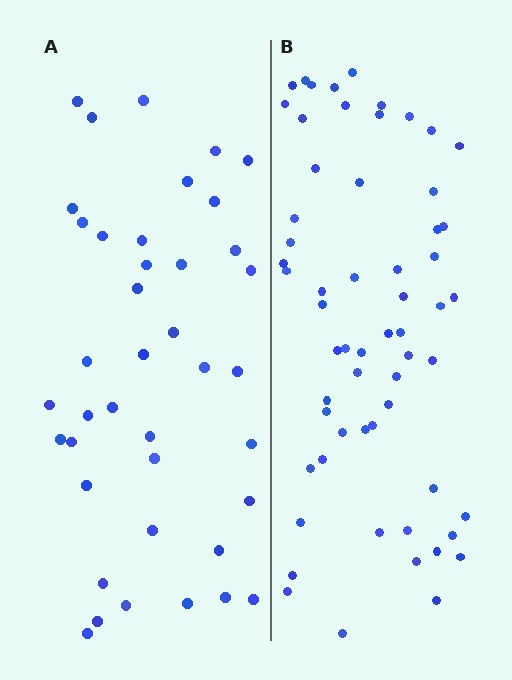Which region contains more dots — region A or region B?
Region B (the right region) has more dots.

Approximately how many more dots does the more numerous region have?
Region B has approximately 20 more dots than region A.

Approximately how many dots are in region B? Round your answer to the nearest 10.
About 60 dots.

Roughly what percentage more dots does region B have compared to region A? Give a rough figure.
About 50% more.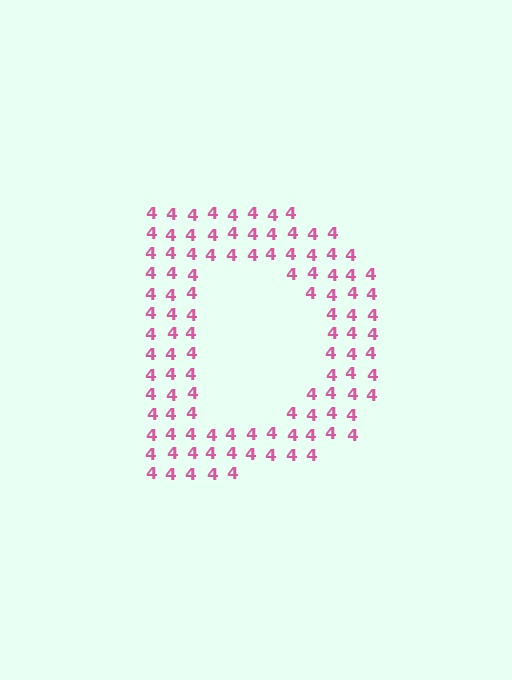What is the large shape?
The large shape is the letter D.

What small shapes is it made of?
It is made of small digit 4's.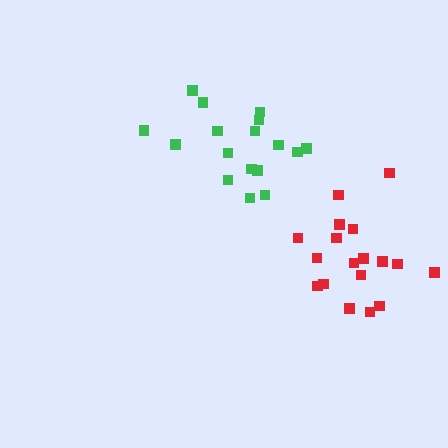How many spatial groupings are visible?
There are 2 spatial groupings.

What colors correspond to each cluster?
The clusters are colored: red, green.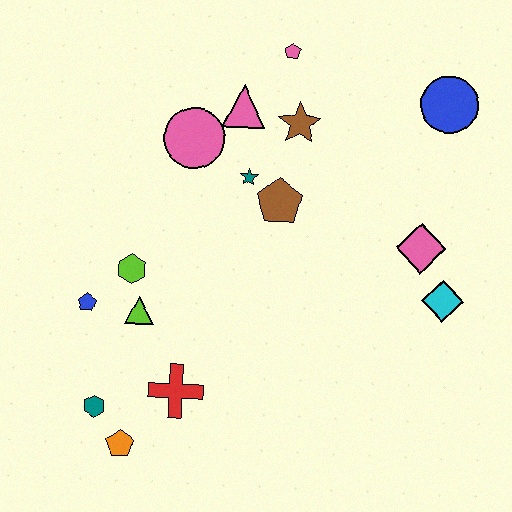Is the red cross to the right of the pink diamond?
No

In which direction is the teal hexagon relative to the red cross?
The teal hexagon is to the left of the red cross.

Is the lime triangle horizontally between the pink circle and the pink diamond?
No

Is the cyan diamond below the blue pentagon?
No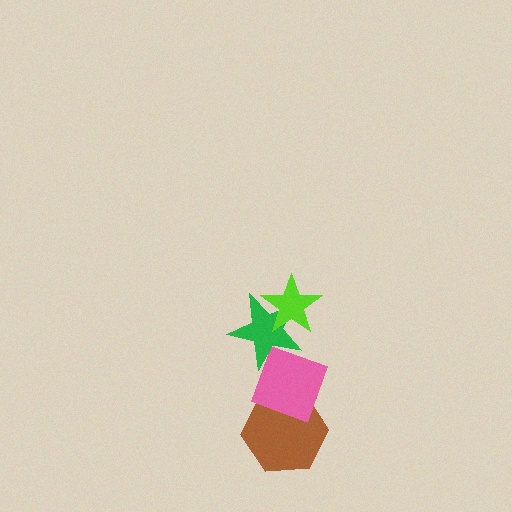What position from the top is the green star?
The green star is 2nd from the top.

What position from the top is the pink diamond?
The pink diamond is 3rd from the top.